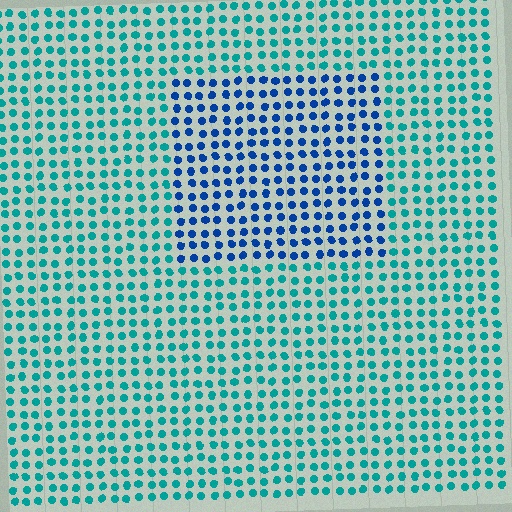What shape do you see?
I see a rectangle.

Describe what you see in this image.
The image is filled with small teal elements in a uniform arrangement. A rectangle-shaped region is visible where the elements are tinted to a slightly different hue, forming a subtle color boundary.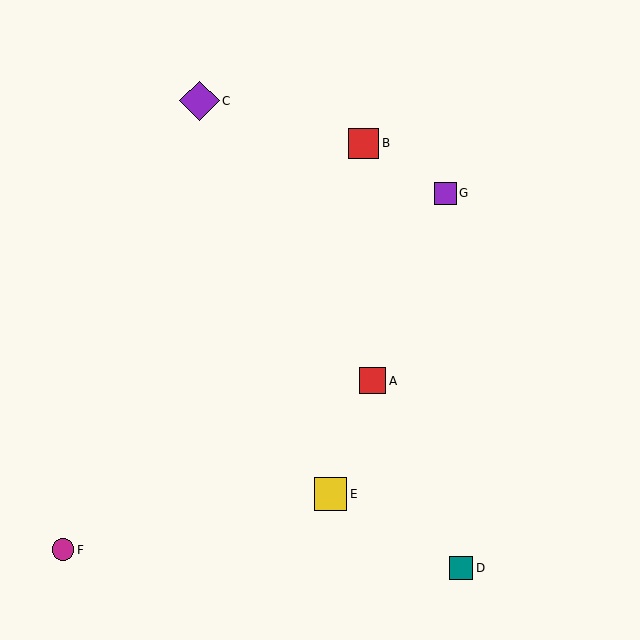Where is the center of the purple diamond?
The center of the purple diamond is at (200, 101).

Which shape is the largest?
The purple diamond (labeled C) is the largest.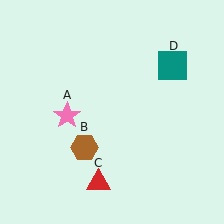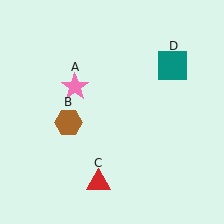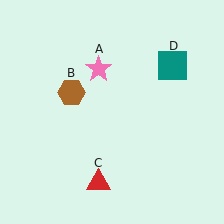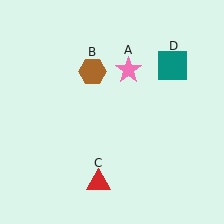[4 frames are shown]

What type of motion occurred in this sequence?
The pink star (object A), brown hexagon (object B) rotated clockwise around the center of the scene.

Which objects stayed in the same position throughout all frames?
Red triangle (object C) and teal square (object D) remained stationary.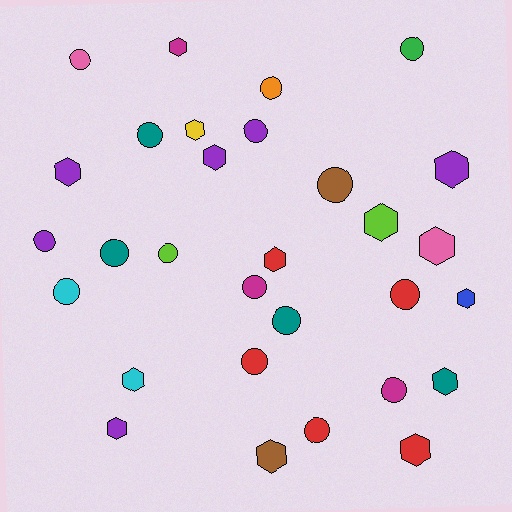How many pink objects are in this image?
There are 2 pink objects.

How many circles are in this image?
There are 16 circles.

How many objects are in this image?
There are 30 objects.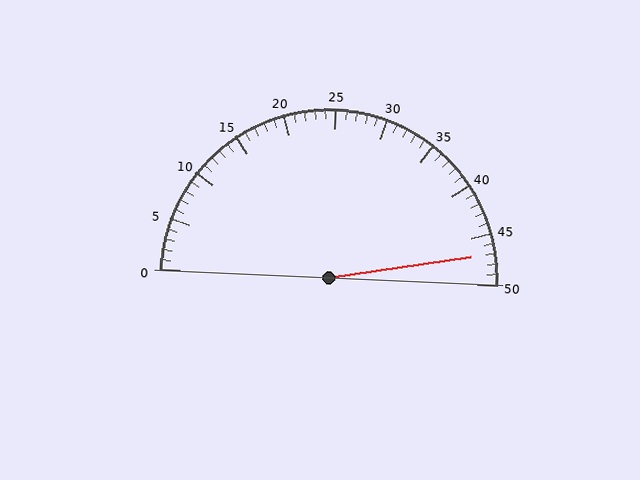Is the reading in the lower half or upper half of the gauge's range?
The reading is in the upper half of the range (0 to 50).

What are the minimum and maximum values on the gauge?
The gauge ranges from 0 to 50.